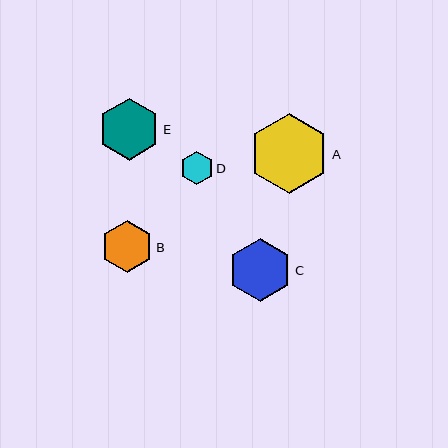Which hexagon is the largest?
Hexagon A is the largest with a size of approximately 80 pixels.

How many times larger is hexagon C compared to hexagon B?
Hexagon C is approximately 1.2 times the size of hexagon B.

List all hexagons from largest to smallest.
From largest to smallest: A, C, E, B, D.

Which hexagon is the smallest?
Hexagon D is the smallest with a size of approximately 33 pixels.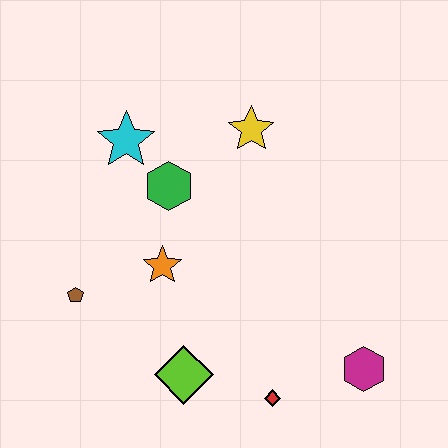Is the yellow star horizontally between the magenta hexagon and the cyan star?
Yes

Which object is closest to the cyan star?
The green hexagon is closest to the cyan star.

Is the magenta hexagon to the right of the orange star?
Yes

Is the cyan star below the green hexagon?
No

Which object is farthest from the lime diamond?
The yellow star is farthest from the lime diamond.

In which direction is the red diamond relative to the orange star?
The red diamond is below the orange star.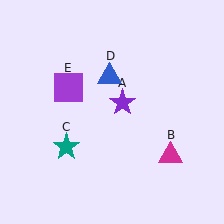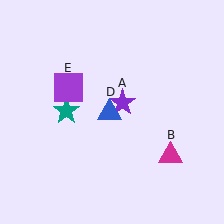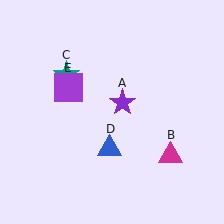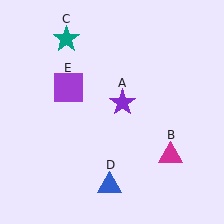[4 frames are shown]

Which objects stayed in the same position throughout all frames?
Purple star (object A) and magenta triangle (object B) and purple square (object E) remained stationary.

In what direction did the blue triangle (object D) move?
The blue triangle (object D) moved down.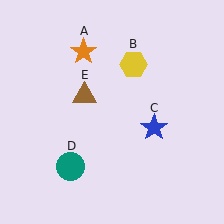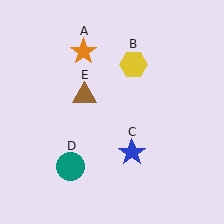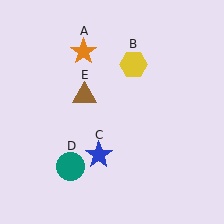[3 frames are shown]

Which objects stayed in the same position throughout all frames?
Orange star (object A) and yellow hexagon (object B) and teal circle (object D) and brown triangle (object E) remained stationary.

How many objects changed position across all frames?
1 object changed position: blue star (object C).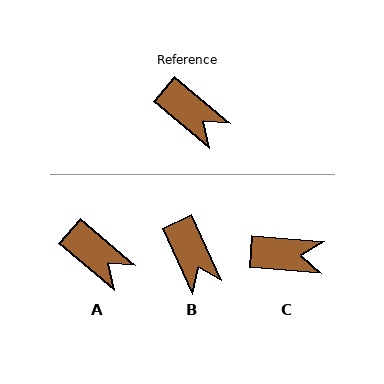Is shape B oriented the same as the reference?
No, it is off by about 25 degrees.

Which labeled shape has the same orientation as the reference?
A.